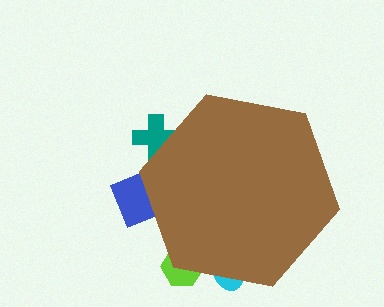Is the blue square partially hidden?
Yes, the blue square is partially hidden behind the brown hexagon.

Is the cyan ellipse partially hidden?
Yes, the cyan ellipse is partially hidden behind the brown hexagon.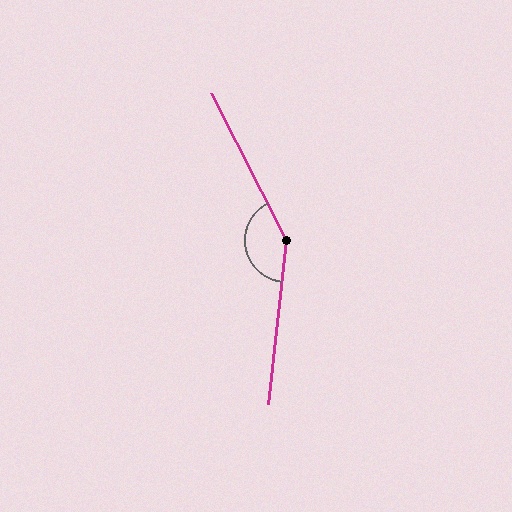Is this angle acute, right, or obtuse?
It is obtuse.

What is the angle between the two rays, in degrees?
Approximately 147 degrees.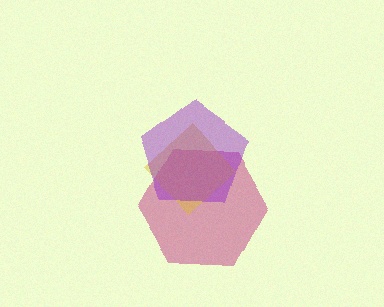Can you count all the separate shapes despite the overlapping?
Yes, there are 3 separate shapes.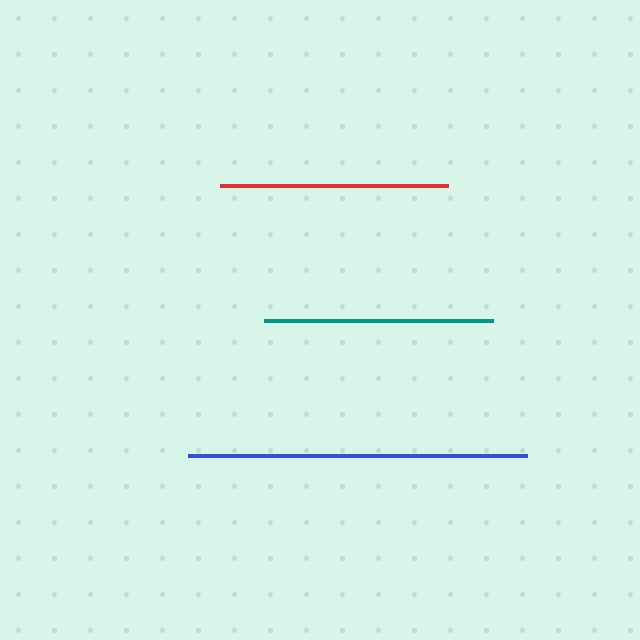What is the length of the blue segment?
The blue segment is approximately 339 pixels long.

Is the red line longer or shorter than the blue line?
The blue line is longer than the red line.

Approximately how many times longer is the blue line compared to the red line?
The blue line is approximately 1.5 times the length of the red line.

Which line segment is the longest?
The blue line is the longest at approximately 339 pixels.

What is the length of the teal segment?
The teal segment is approximately 229 pixels long.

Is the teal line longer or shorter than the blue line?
The blue line is longer than the teal line.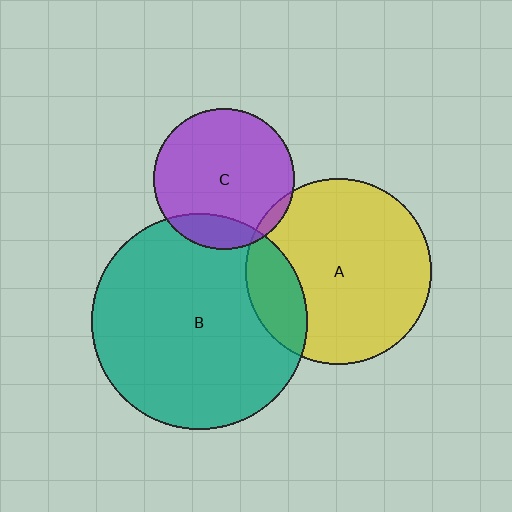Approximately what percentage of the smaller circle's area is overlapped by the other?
Approximately 15%.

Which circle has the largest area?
Circle B (teal).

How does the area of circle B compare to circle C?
Approximately 2.4 times.